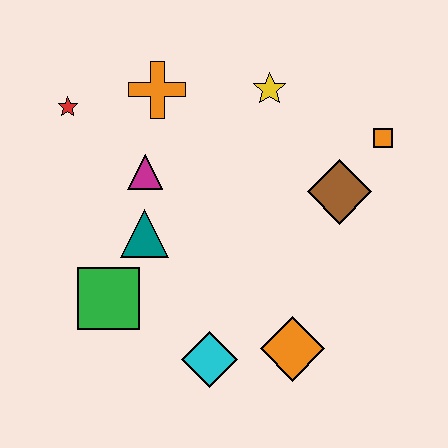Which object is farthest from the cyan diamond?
The red star is farthest from the cyan diamond.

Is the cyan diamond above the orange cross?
No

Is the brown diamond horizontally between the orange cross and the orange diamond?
No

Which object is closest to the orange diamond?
The cyan diamond is closest to the orange diamond.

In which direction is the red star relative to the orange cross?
The red star is to the left of the orange cross.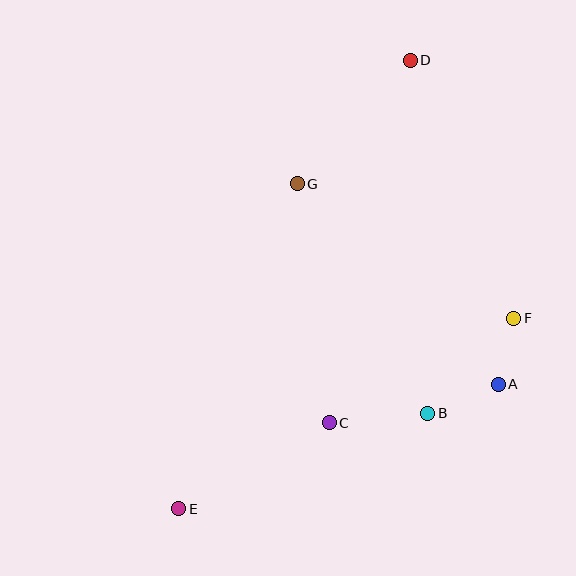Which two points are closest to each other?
Points A and F are closest to each other.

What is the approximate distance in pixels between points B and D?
The distance between B and D is approximately 354 pixels.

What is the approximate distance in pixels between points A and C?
The distance between A and C is approximately 173 pixels.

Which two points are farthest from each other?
Points D and E are farthest from each other.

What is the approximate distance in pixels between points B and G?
The distance between B and G is approximately 264 pixels.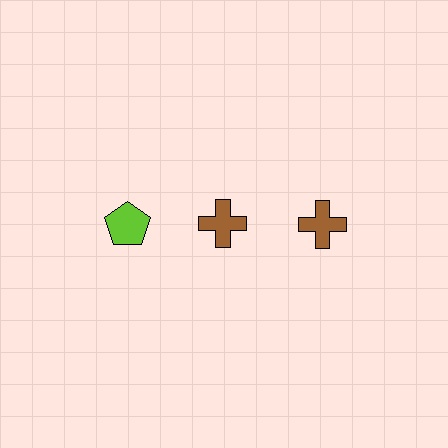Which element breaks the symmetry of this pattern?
The lime pentagon in the top row, leftmost column breaks the symmetry. All other shapes are brown crosses.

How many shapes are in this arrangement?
There are 3 shapes arranged in a grid pattern.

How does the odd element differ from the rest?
It differs in both color (lime instead of brown) and shape (pentagon instead of cross).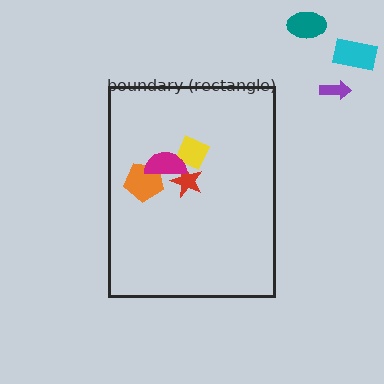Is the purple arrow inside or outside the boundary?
Outside.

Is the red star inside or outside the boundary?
Inside.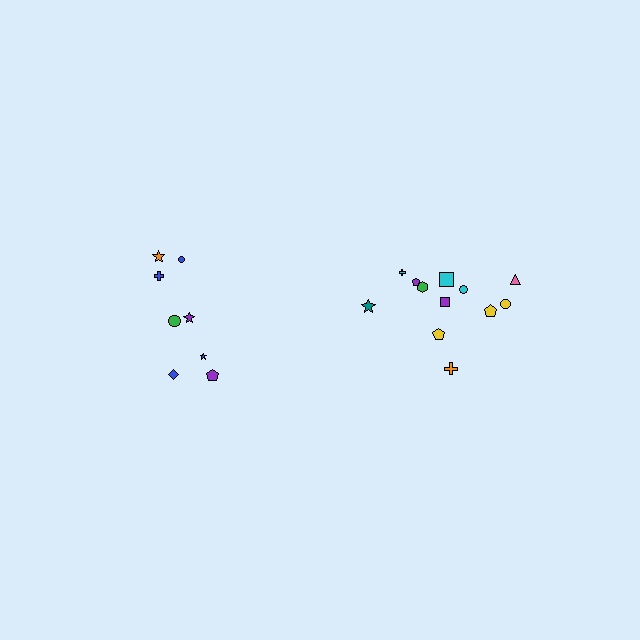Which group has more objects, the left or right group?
The right group.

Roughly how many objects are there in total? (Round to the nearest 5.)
Roughly 20 objects in total.